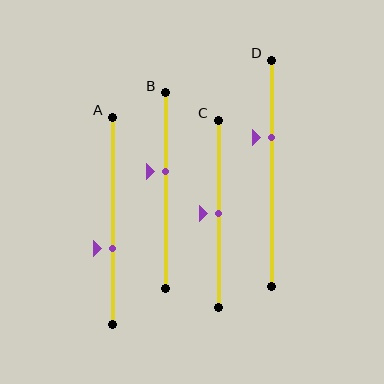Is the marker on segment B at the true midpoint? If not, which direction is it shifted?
No, the marker on segment B is shifted upward by about 10% of the segment length.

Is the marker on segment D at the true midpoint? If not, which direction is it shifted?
No, the marker on segment D is shifted upward by about 16% of the segment length.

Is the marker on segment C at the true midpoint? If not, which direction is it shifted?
Yes, the marker on segment C is at the true midpoint.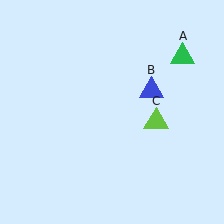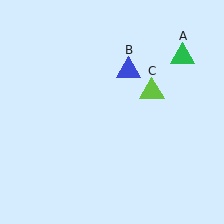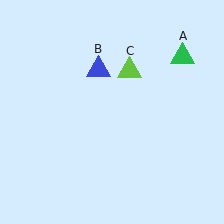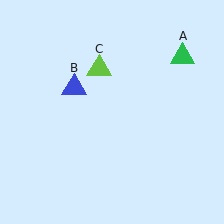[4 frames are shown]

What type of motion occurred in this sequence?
The blue triangle (object B), lime triangle (object C) rotated counterclockwise around the center of the scene.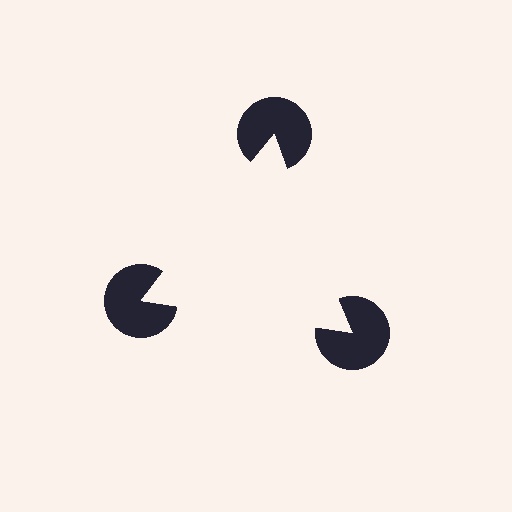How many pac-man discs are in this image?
There are 3 — one at each vertex of the illusory triangle.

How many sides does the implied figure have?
3 sides.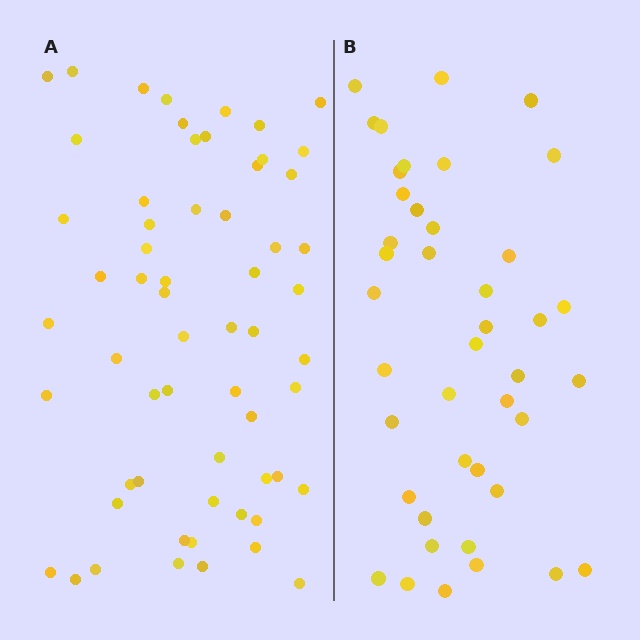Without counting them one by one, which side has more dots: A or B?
Region A (the left region) has more dots.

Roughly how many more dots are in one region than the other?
Region A has approximately 20 more dots than region B.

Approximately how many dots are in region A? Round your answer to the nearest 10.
About 60 dots.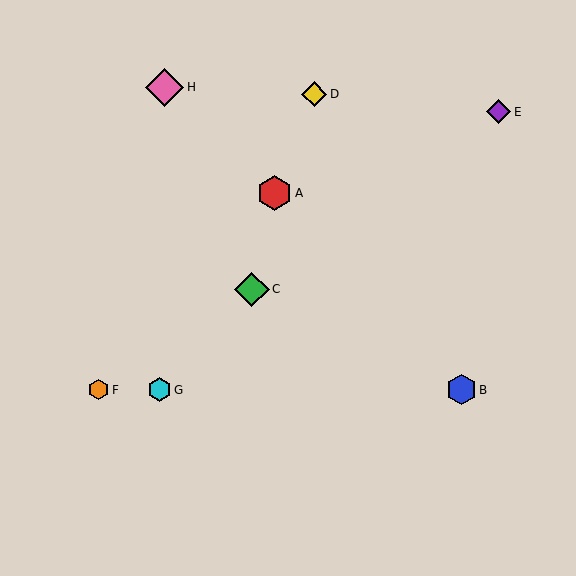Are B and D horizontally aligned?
No, B is at y≈390 and D is at y≈94.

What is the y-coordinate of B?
Object B is at y≈390.